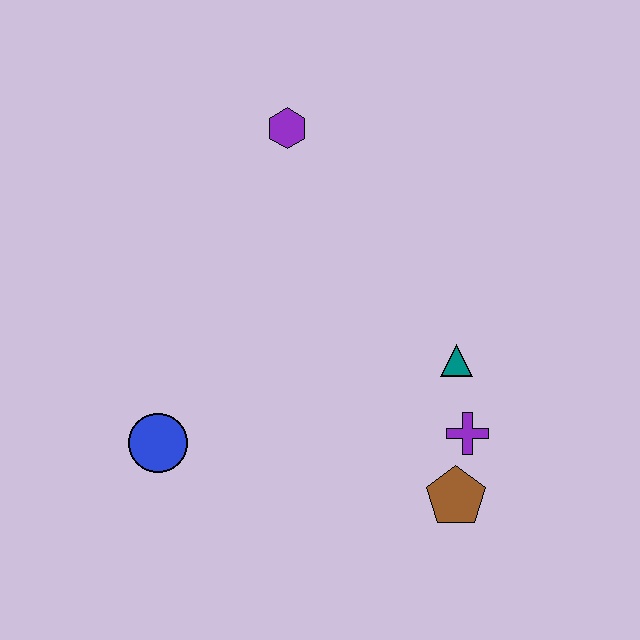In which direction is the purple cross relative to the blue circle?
The purple cross is to the right of the blue circle.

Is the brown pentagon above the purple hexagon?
No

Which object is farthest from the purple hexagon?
The brown pentagon is farthest from the purple hexagon.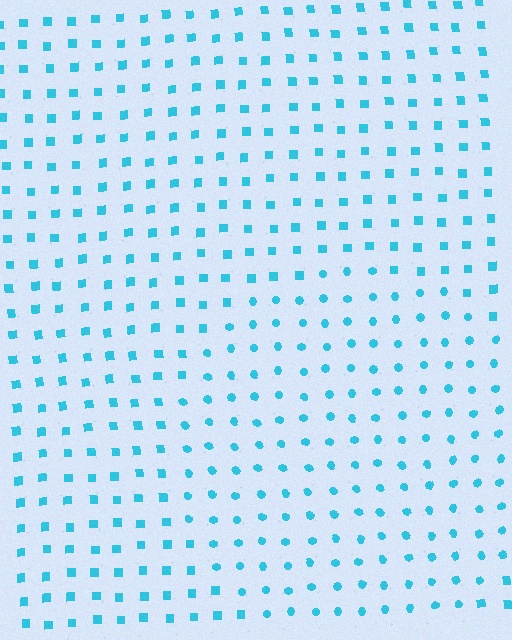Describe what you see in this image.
The image is filled with small cyan elements arranged in a uniform grid. A circle-shaped region contains circles, while the surrounding area contains squares. The boundary is defined purely by the change in element shape.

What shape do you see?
I see a circle.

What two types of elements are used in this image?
The image uses circles inside the circle region and squares outside it.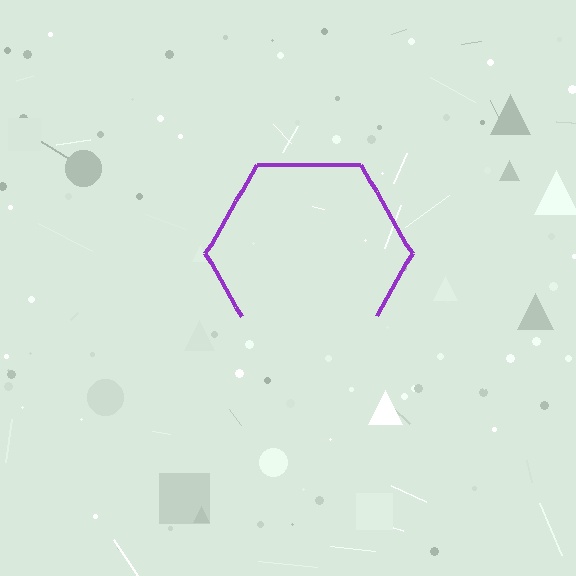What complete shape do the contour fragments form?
The contour fragments form a hexagon.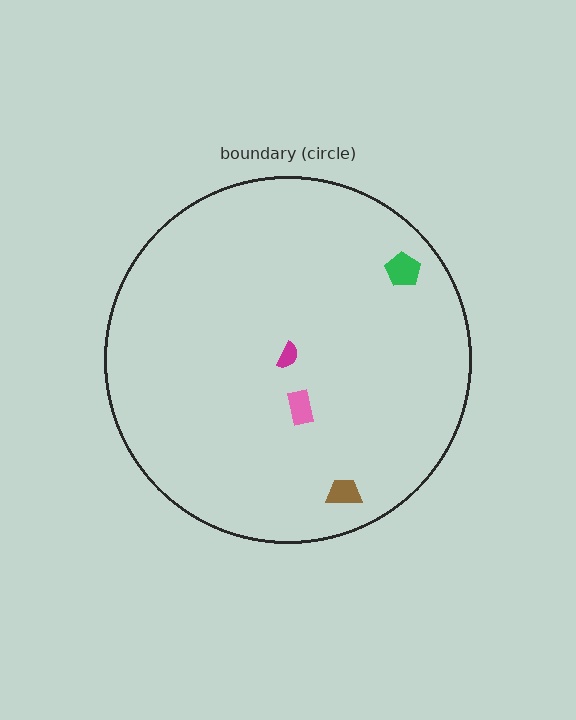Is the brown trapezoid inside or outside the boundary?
Inside.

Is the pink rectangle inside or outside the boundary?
Inside.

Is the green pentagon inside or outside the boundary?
Inside.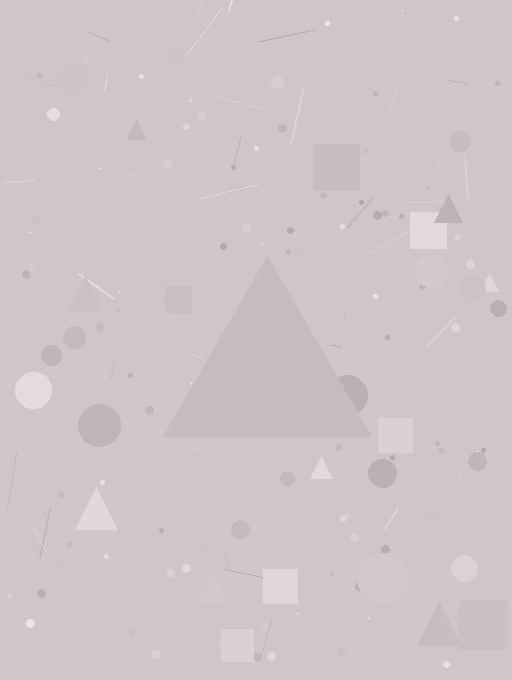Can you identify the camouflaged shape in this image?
The camouflaged shape is a triangle.